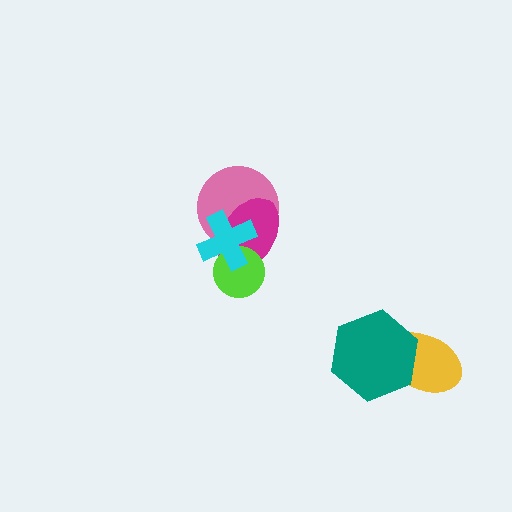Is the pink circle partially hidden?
Yes, it is partially covered by another shape.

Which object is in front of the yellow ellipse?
The teal hexagon is in front of the yellow ellipse.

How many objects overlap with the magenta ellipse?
3 objects overlap with the magenta ellipse.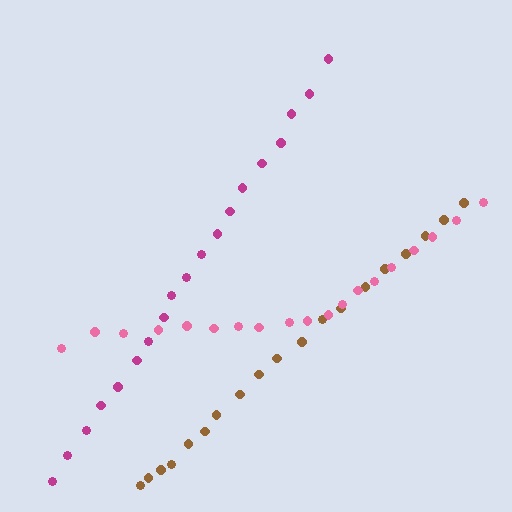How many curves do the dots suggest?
There are 3 distinct paths.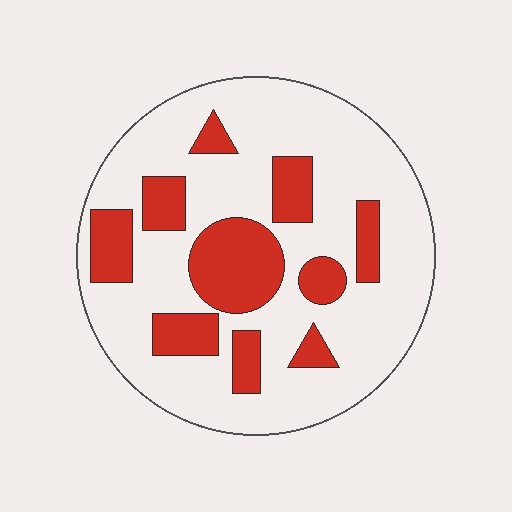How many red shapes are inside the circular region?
10.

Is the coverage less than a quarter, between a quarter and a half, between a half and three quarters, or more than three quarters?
Between a quarter and a half.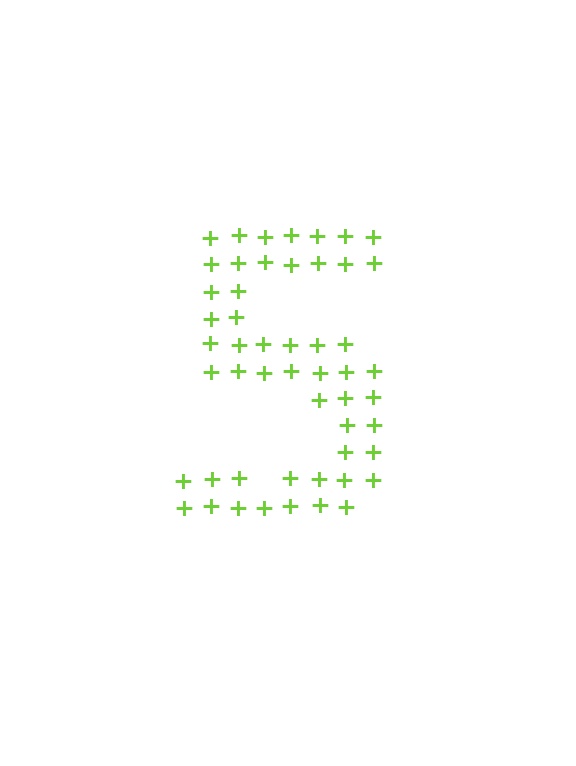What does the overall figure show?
The overall figure shows the digit 5.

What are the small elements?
The small elements are plus signs.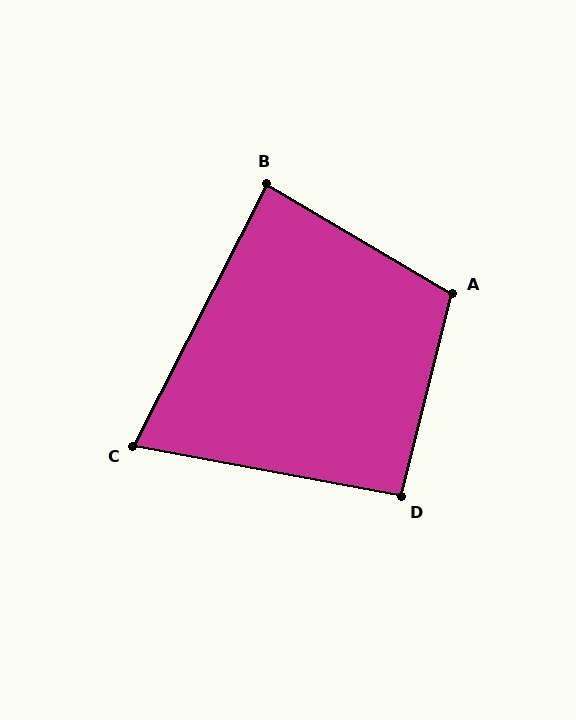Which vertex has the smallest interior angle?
C, at approximately 74 degrees.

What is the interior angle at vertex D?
Approximately 94 degrees (approximately right).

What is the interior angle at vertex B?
Approximately 86 degrees (approximately right).